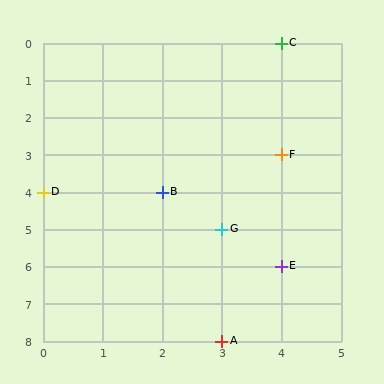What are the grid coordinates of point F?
Point F is at grid coordinates (4, 3).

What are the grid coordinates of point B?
Point B is at grid coordinates (2, 4).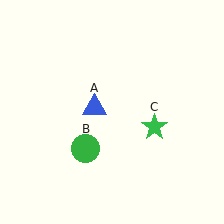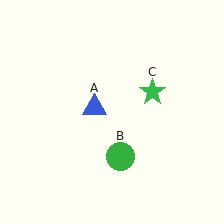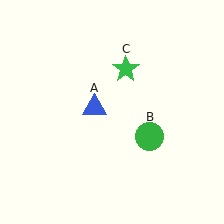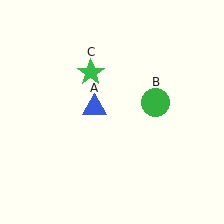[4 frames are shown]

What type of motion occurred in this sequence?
The green circle (object B), green star (object C) rotated counterclockwise around the center of the scene.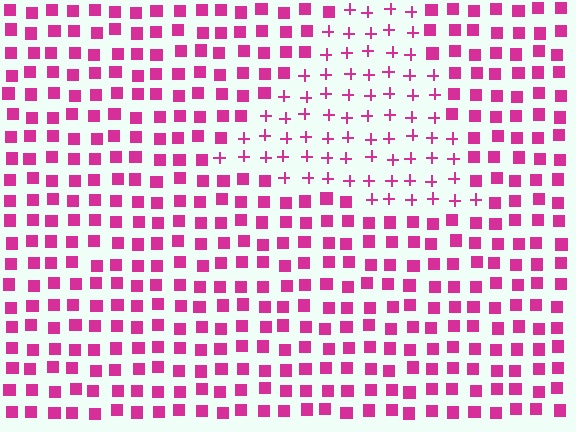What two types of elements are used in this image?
The image uses plus signs inside the triangle region and squares outside it.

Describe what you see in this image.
The image is filled with small magenta elements arranged in a uniform grid. A triangle-shaped region contains plus signs, while the surrounding area contains squares. The boundary is defined purely by the change in element shape.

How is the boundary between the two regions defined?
The boundary is defined by a change in element shape: plus signs inside vs. squares outside. All elements share the same color and spacing.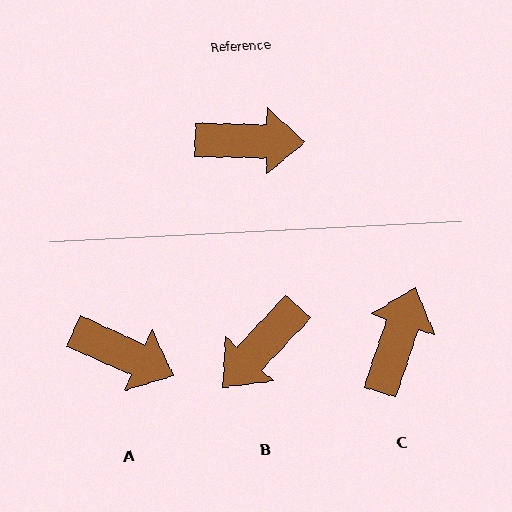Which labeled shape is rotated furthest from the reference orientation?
B, about 132 degrees away.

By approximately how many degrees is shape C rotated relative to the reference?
Approximately 73 degrees counter-clockwise.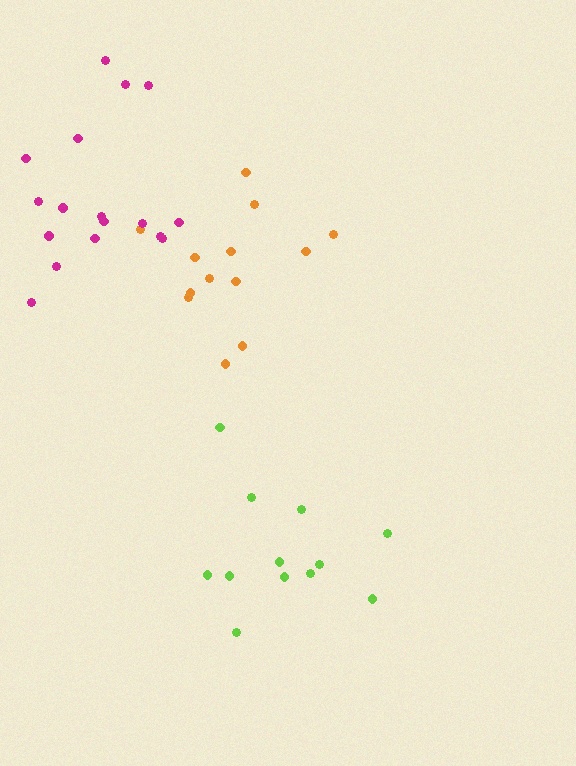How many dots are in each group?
Group 1: 12 dots, Group 2: 13 dots, Group 3: 17 dots (42 total).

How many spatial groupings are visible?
There are 3 spatial groupings.